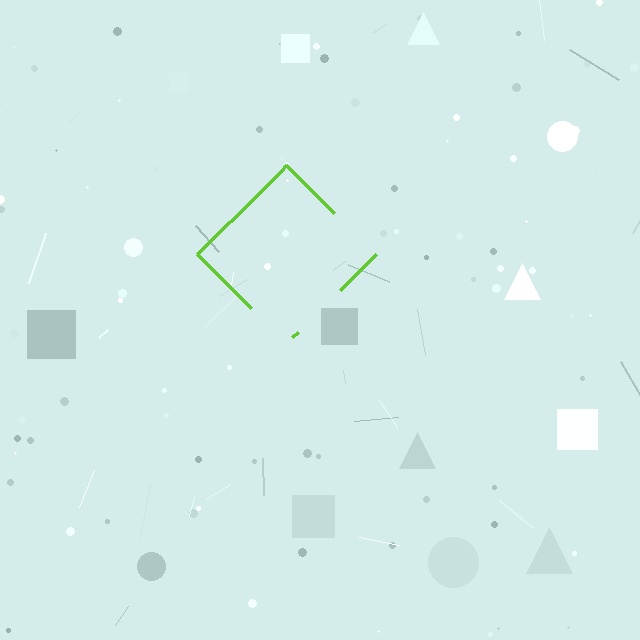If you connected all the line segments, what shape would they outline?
They would outline a diamond.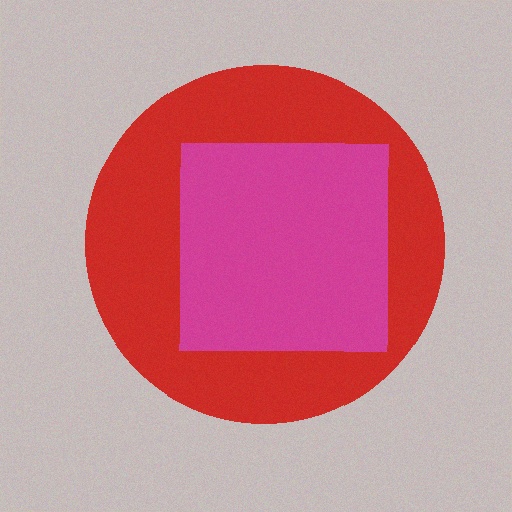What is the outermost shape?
The red circle.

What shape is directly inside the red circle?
The magenta square.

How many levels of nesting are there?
2.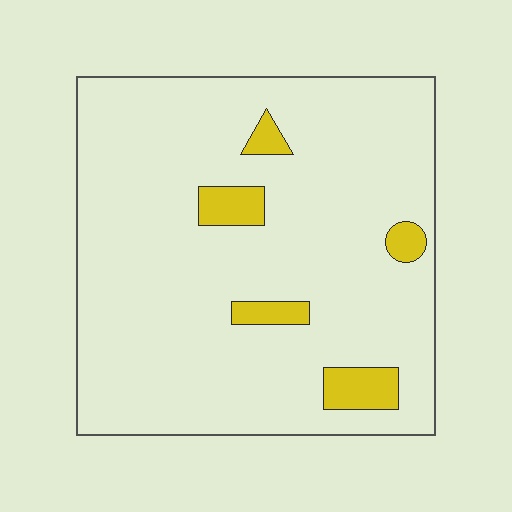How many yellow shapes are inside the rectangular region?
5.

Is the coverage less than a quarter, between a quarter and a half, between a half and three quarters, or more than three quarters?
Less than a quarter.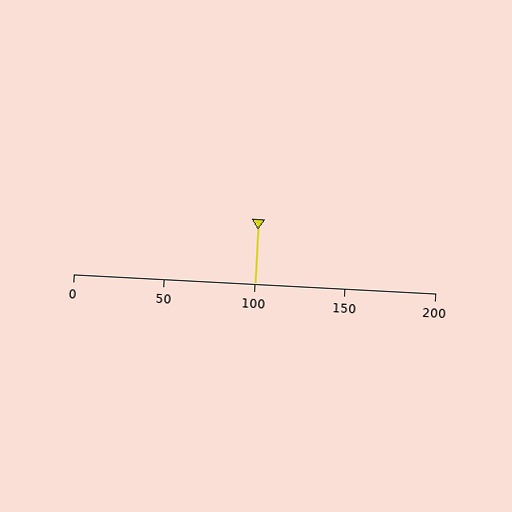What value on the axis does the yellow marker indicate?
The marker indicates approximately 100.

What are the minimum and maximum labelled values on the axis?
The axis runs from 0 to 200.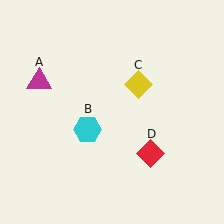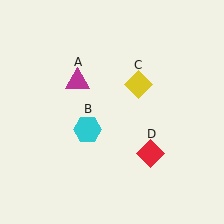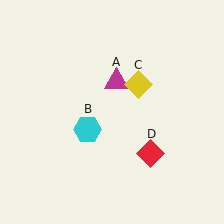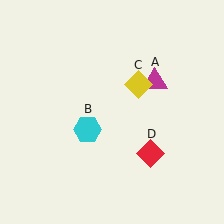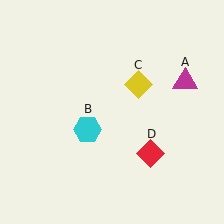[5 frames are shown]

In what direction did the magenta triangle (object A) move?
The magenta triangle (object A) moved right.